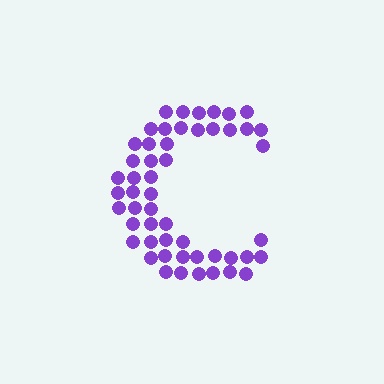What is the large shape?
The large shape is the letter C.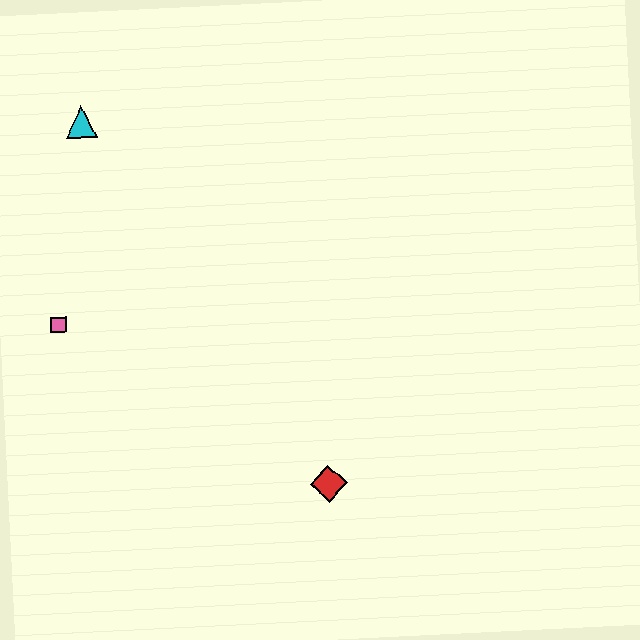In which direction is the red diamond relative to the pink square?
The red diamond is to the right of the pink square.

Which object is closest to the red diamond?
The pink square is closest to the red diamond.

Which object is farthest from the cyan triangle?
The red diamond is farthest from the cyan triangle.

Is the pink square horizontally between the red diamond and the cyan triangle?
No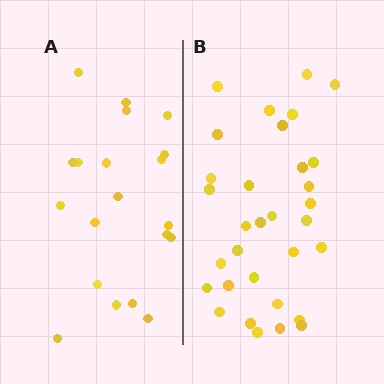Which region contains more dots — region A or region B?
Region B (the right region) has more dots.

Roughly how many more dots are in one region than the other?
Region B has roughly 12 or so more dots than region A.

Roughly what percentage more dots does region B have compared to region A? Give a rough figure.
About 60% more.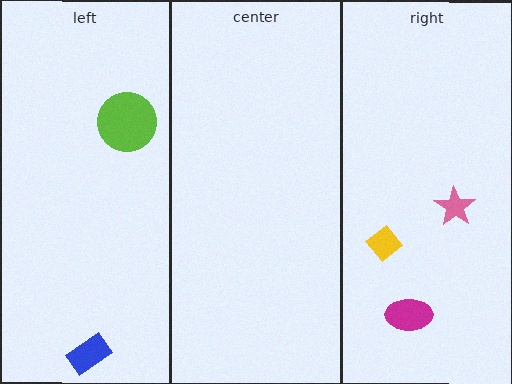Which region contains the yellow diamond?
The right region.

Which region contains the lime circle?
The left region.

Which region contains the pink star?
The right region.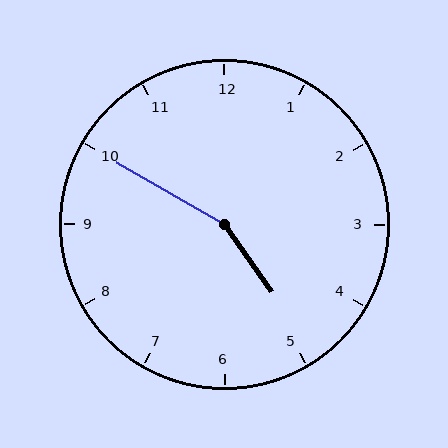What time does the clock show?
4:50.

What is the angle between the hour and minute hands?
Approximately 155 degrees.